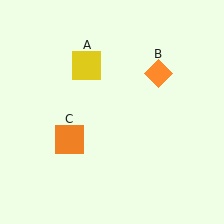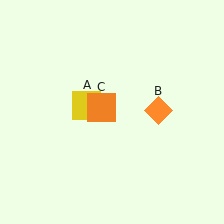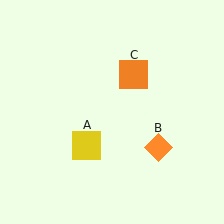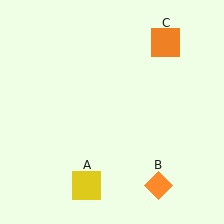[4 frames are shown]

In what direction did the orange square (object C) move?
The orange square (object C) moved up and to the right.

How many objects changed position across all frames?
3 objects changed position: yellow square (object A), orange diamond (object B), orange square (object C).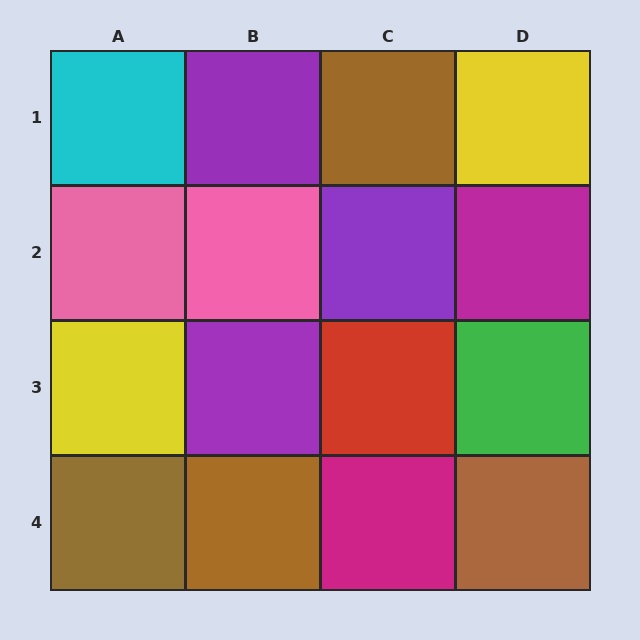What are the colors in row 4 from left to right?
Brown, brown, magenta, brown.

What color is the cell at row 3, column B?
Purple.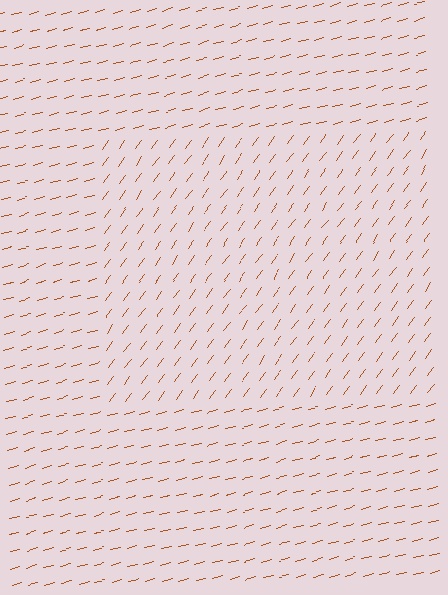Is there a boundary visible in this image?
Yes, there is a texture boundary formed by a change in line orientation.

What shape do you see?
I see a rectangle.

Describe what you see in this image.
The image is filled with small brown line segments. A rectangle region in the image has lines oriented differently from the surrounding lines, creating a visible texture boundary.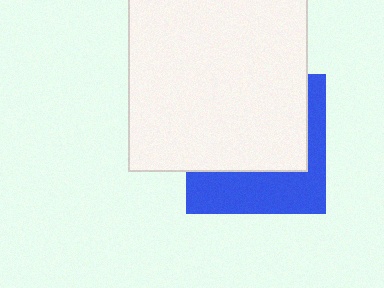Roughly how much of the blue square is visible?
A small part of it is visible (roughly 39%).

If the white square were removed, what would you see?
You would see the complete blue square.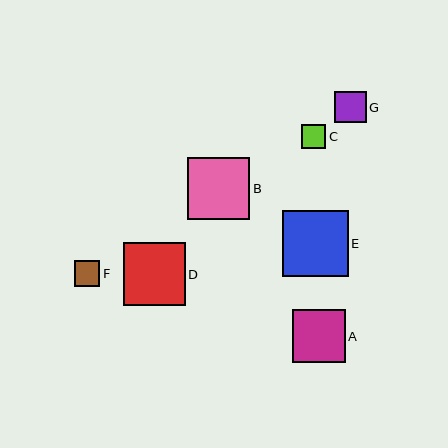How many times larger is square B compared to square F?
Square B is approximately 2.4 times the size of square F.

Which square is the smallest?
Square C is the smallest with a size of approximately 24 pixels.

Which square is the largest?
Square E is the largest with a size of approximately 66 pixels.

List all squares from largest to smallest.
From largest to smallest: E, D, B, A, G, F, C.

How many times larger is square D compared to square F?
Square D is approximately 2.4 times the size of square F.